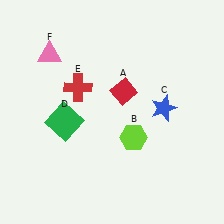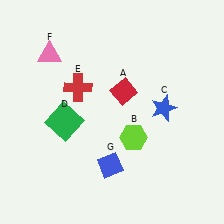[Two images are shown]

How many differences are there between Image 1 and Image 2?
There is 1 difference between the two images.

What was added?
A blue diamond (G) was added in Image 2.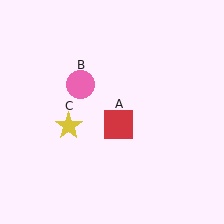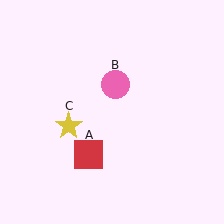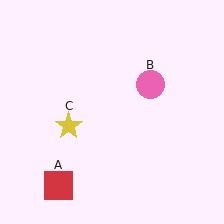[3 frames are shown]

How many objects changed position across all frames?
2 objects changed position: red square (object A), pink circle (object B).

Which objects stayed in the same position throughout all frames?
Yellow star (object C) remained stationary.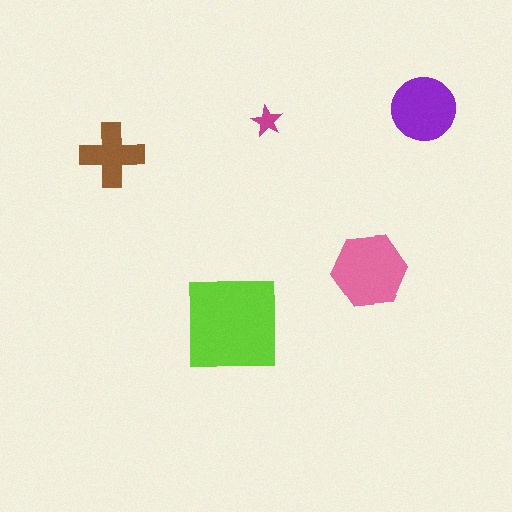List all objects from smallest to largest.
The magenta star, the brown cross, the purple circle, the pink hexagon, the lime square.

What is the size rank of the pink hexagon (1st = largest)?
2nd.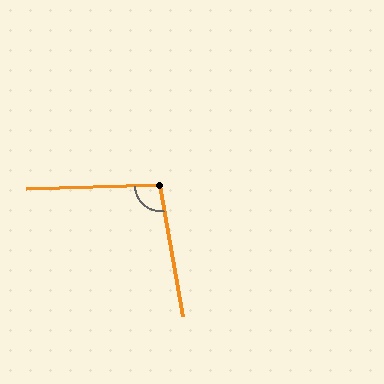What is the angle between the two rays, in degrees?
Approximately 98 degrees.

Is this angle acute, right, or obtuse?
It is obtuse.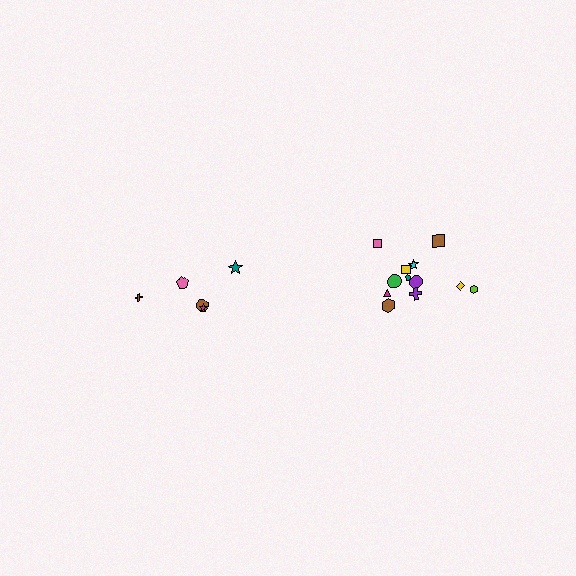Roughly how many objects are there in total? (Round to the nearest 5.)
Roughly 15 objects in total.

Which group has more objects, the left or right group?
The right group.